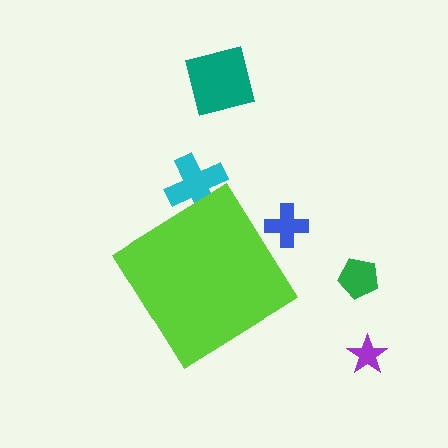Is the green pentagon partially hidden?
No, the green pentagon is fully visible.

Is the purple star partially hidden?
No, the purple star is fully visible.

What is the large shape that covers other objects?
A lime diamond.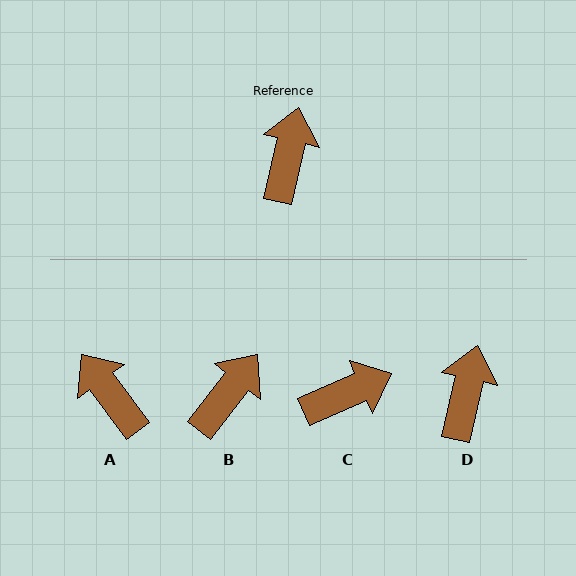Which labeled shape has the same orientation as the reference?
D.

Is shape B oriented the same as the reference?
No, it is off by about 25 degrees.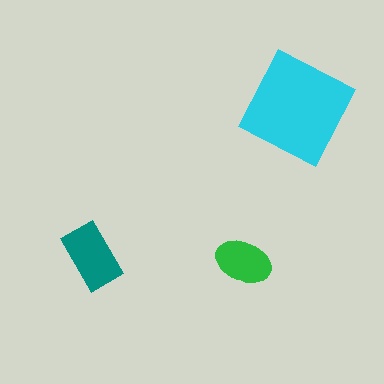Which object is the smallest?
The green ellipse.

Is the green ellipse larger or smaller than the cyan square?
Smaller.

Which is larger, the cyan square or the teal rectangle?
The cyan square.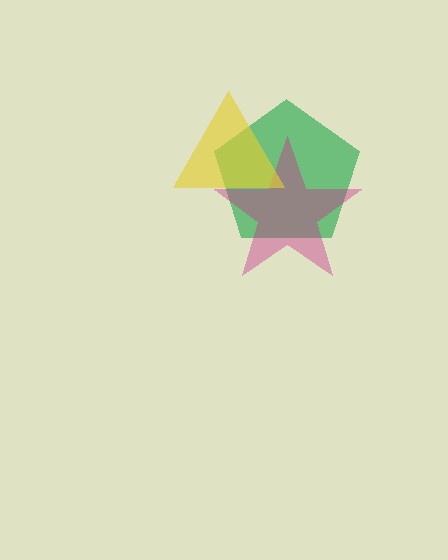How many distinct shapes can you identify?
There are 3 distinct shapes: a green pentagon, a magenta star, a yellow triangle.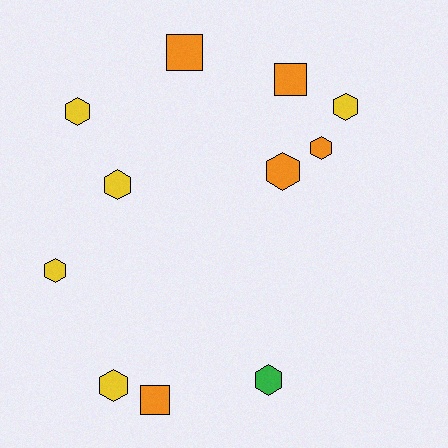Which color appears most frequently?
Yellow, with 5 objects.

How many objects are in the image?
There are 11 objects.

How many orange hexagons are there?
There are 2 orange hexagons.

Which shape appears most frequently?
Hexagon, with 8 objects.